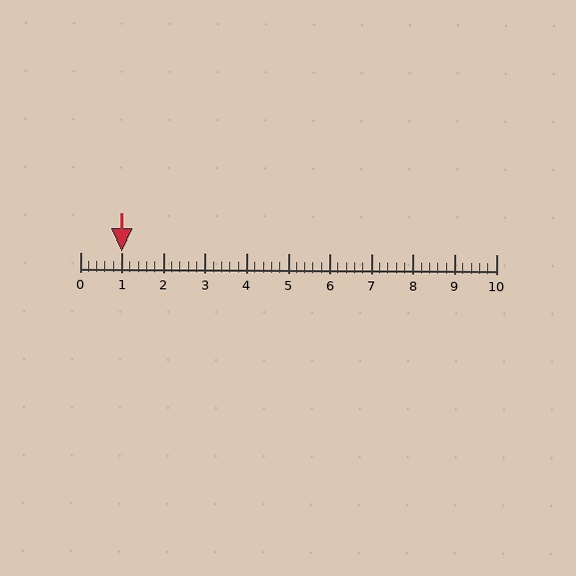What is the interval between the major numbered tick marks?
The major tick marks are spaced 1 units apart.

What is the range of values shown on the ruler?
The ruler shows values from 0 to 10.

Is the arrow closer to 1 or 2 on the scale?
The arrow is closer to 1.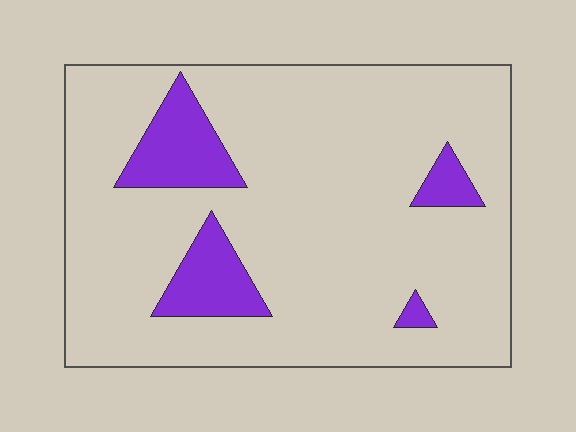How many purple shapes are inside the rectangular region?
4.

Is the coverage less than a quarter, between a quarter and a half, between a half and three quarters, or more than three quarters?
Less than a quarter.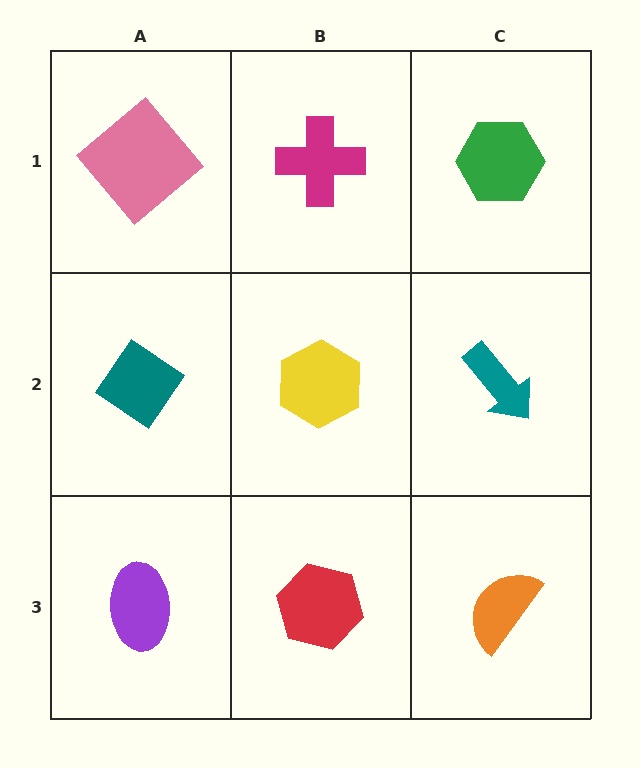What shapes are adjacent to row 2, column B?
A magenta cross (row 1, column B), a red hexagon (row 3, column B), a teal diamond (row 2, column A), a teal arrow (row 2, column C).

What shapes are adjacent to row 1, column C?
A teal arrow (row 2, column C), a magenta cross (row 1, column B).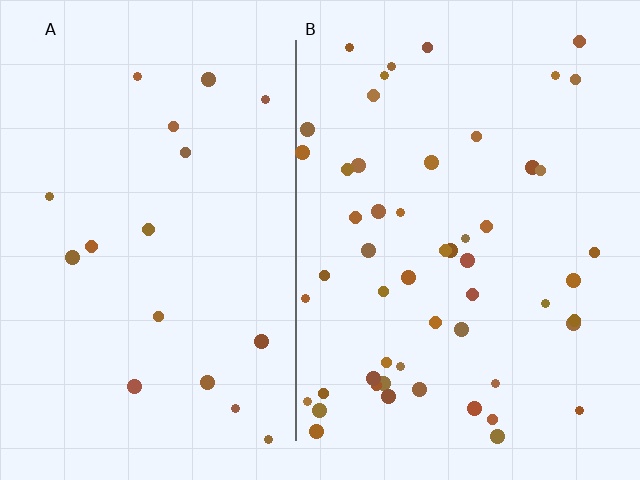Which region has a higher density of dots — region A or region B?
B (the right).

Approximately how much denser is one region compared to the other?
Approximately 2.9× — region B over region A.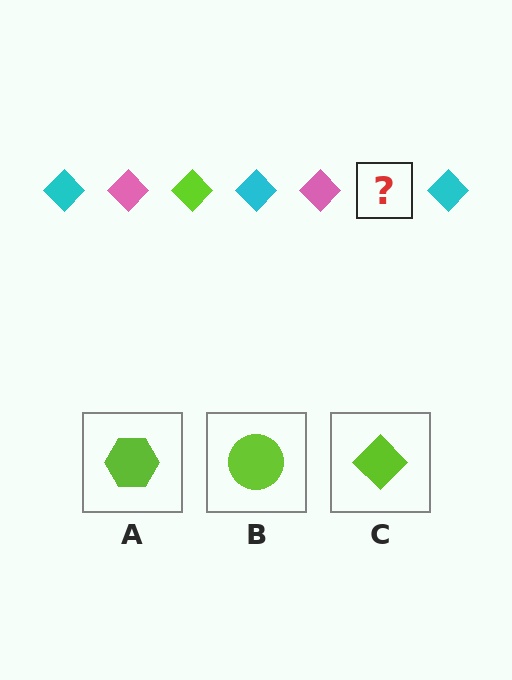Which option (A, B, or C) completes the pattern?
C.